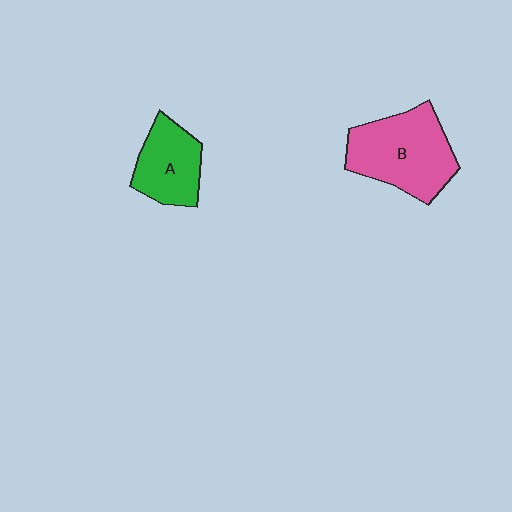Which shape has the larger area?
Shape B (pink).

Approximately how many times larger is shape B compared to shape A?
Approximately 1.6 times.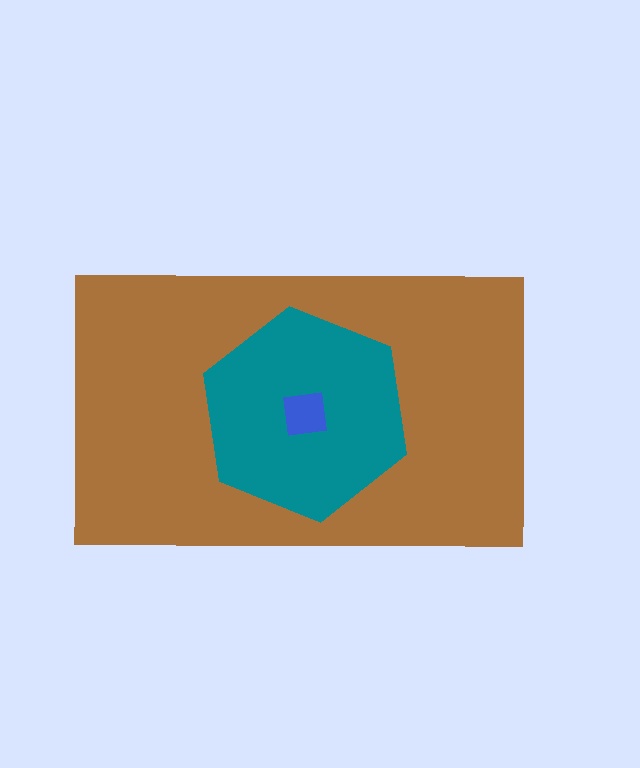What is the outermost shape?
The brown rectangle.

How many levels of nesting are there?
3.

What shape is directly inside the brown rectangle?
The teal hexagon.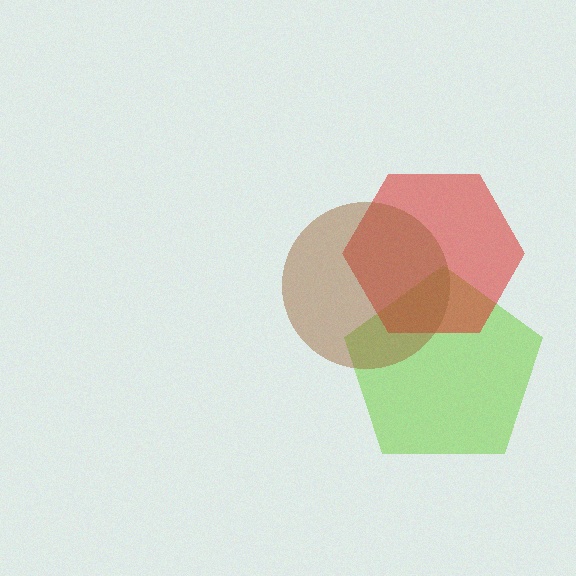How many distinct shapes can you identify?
There are 3 distinct shapes: a lime pentagon, a red hexagon, a brown circle.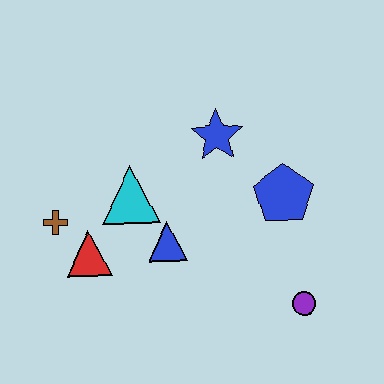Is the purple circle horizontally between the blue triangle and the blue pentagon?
No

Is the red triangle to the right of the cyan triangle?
No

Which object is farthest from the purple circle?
The brown cross is farthest from the purple circle.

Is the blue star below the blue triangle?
No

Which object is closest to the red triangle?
The brown cross is closest to the red triangle.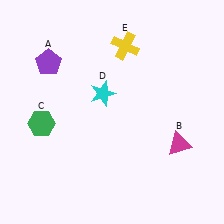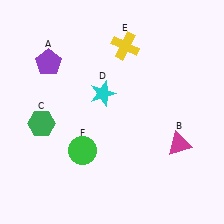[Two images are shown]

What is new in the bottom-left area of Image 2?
A green circle (F) was added in the bottom-left area of Image 2.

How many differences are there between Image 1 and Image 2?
There is 1 difference between the two images.